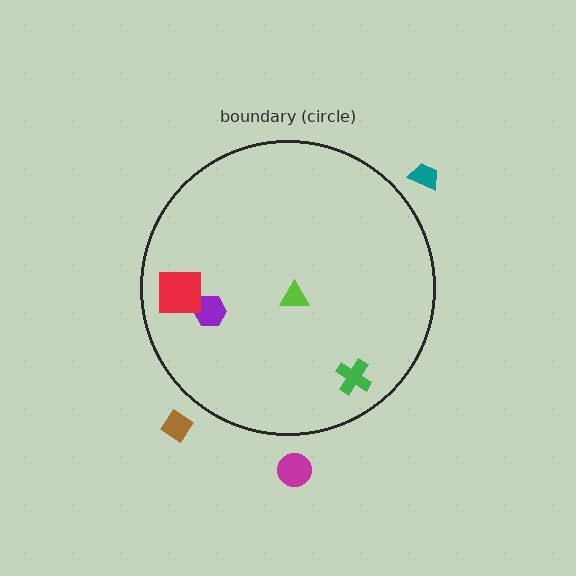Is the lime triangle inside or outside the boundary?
Inside.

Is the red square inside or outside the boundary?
Inside.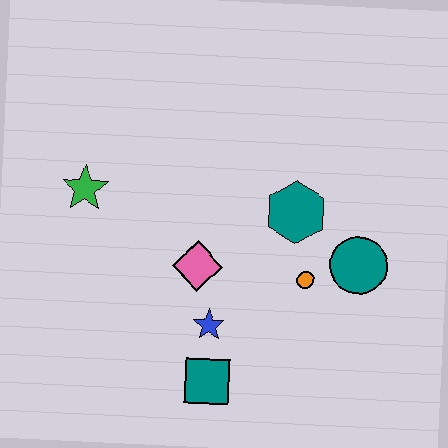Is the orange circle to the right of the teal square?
Yes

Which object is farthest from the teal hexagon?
The green star is farthest from the teal hexagon.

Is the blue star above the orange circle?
No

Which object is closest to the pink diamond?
The blue star is closest to the pink diamond.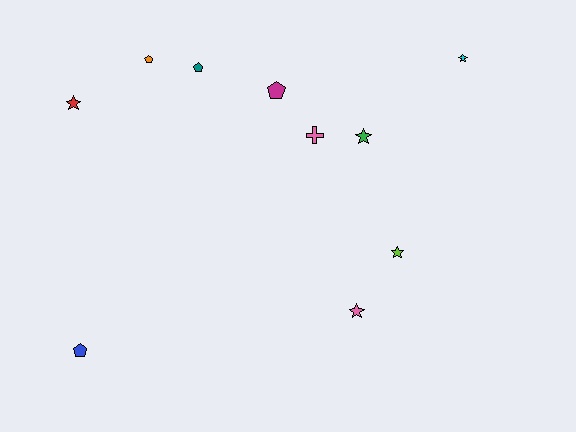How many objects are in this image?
There are 10 objects.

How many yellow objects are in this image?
There are no yellow objects.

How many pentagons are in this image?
There are 4 pentagons.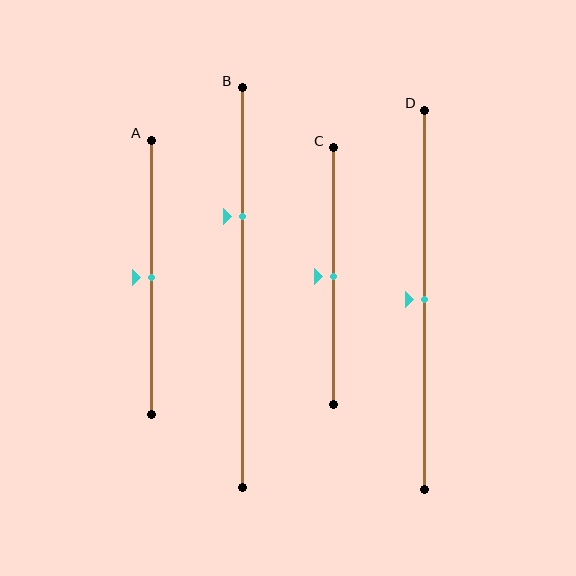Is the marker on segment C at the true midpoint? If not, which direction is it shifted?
Yes, the marker on segment C is at the true midpoint.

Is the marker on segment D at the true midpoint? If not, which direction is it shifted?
Yes, the marker on segment D is at the true midpoint.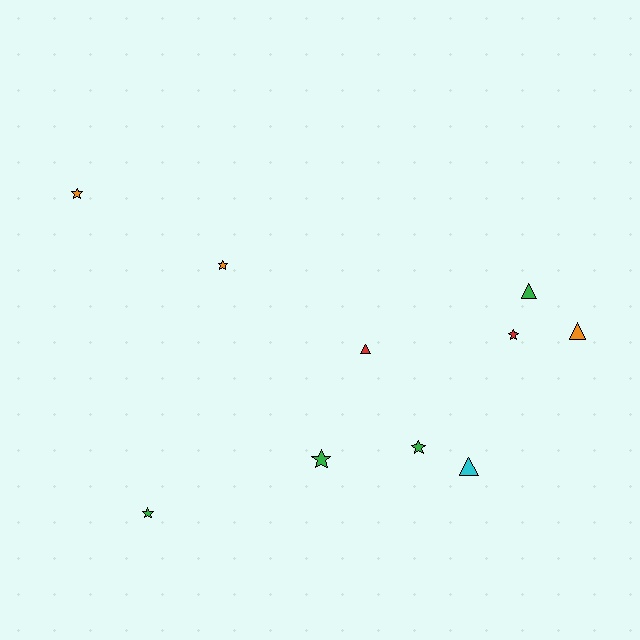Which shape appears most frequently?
Star, with 6 objects.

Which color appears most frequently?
Green, with 4 objects.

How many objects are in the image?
There are 10 objects.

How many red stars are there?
There is 1 red star.